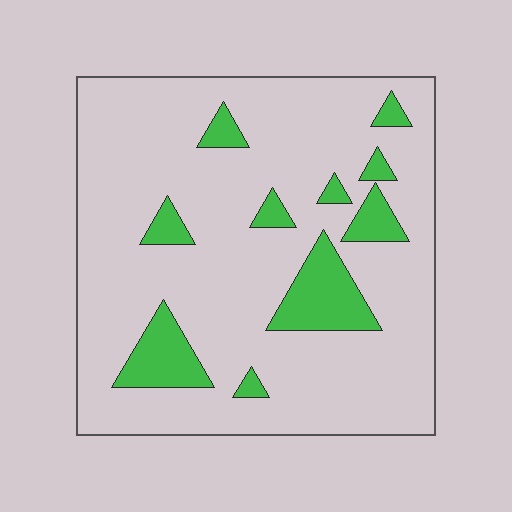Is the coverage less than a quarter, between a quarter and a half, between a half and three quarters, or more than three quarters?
Less than a quarter.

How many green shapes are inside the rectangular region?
10.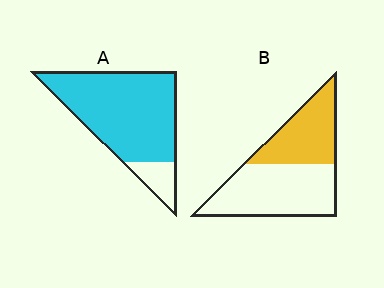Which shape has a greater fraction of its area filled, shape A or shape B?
Shape A.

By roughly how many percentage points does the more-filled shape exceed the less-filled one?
By roughly 45 percentage points (A over B).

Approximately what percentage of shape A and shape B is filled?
A is approximately 85% and B is approximately 40%.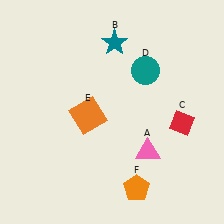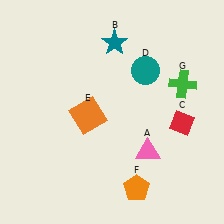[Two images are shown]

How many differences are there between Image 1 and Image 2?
There is 1 difference between the two images.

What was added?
A green cross (G) was added in Image 2.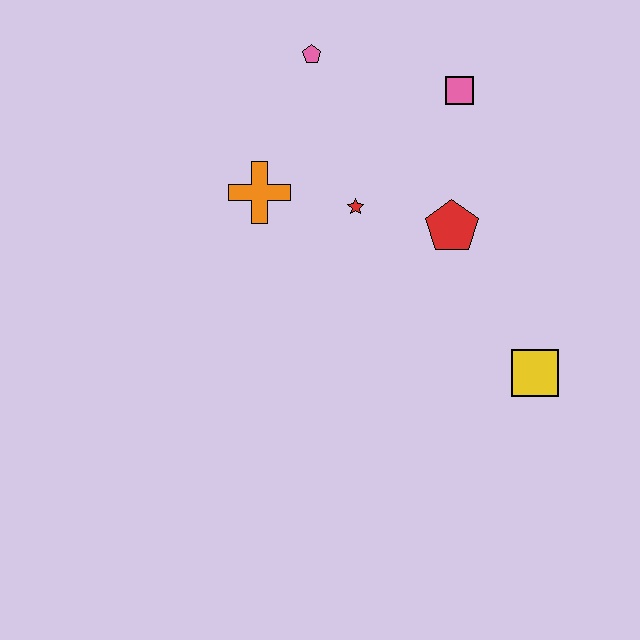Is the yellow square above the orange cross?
No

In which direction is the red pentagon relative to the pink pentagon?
The red pentagon is below the pink pentagon.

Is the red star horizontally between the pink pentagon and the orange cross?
No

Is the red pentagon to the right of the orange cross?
Yes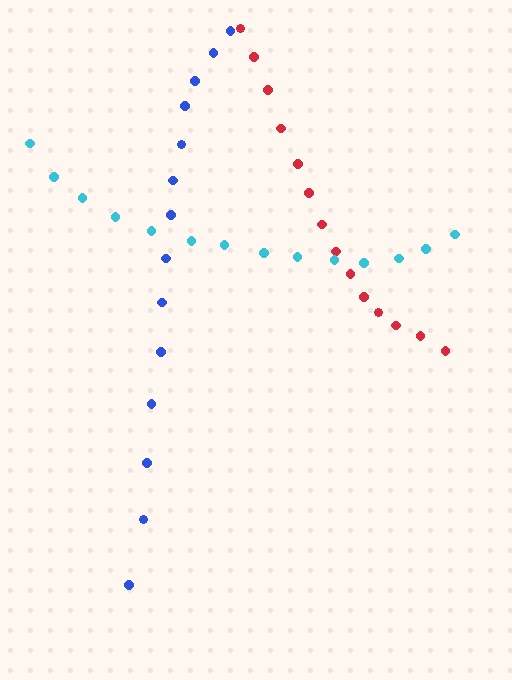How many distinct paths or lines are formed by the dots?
There are 3 distinct paths.